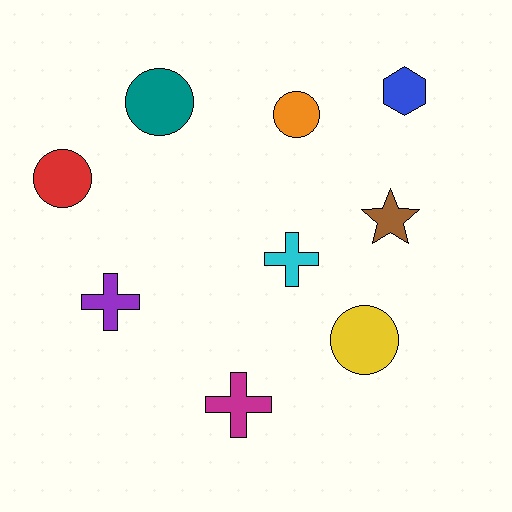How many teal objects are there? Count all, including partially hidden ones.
There is 1 teal object.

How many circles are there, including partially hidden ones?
There are 4 circles.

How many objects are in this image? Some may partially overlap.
There are 9 objects.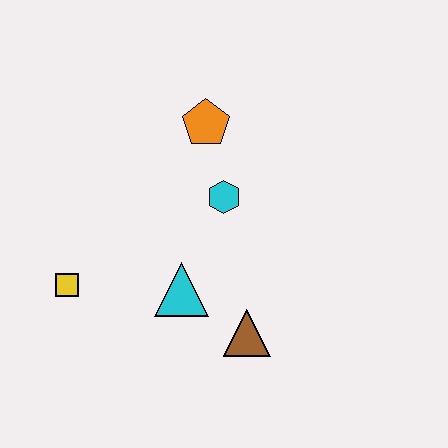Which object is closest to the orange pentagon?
The cyan hexagon is closest to the orange pentagon.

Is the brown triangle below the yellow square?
Yes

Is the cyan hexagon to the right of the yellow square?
Yes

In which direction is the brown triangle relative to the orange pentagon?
The brown triangle is below the orange pentagon.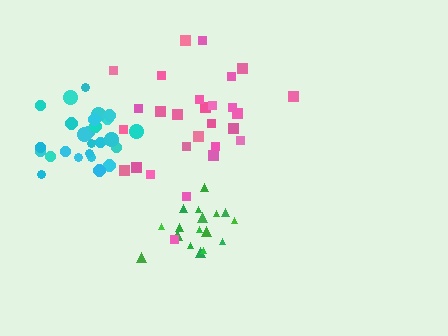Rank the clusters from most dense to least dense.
green, cyan, pink.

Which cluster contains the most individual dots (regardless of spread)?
Pink (28).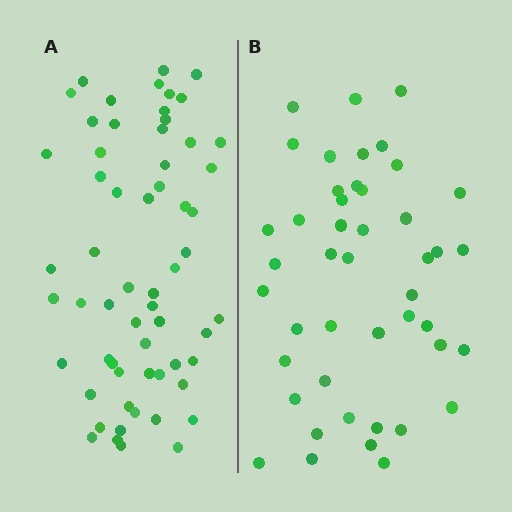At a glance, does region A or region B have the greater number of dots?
Region A (the left region) has more dots.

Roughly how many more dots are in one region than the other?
Region A has approximately 15 more dots than region B.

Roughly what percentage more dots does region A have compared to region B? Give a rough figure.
About 35% more.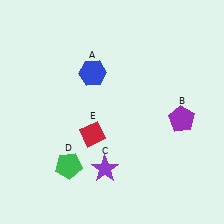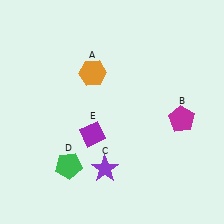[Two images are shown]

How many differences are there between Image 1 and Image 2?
There are 3 differences between the two images.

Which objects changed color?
A changed from blue to orange. B changed from purple to magenta. E changed from red to purple.